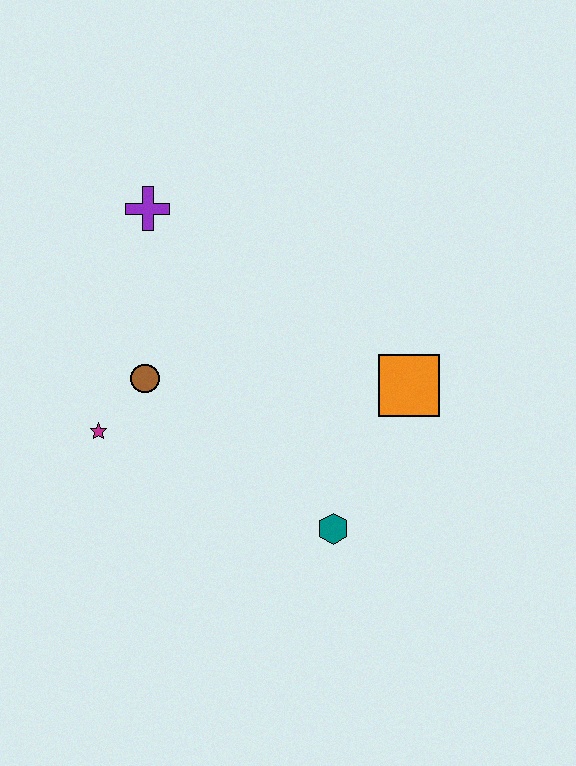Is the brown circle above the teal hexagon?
Yes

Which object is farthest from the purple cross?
The teal hexagon is farthest from the purple cross.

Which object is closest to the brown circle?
The magenta star is closest to the brown circle.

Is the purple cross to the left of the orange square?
Yes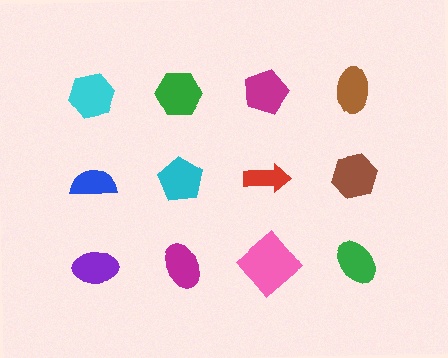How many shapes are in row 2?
4 shapes.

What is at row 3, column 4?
A green ellipse.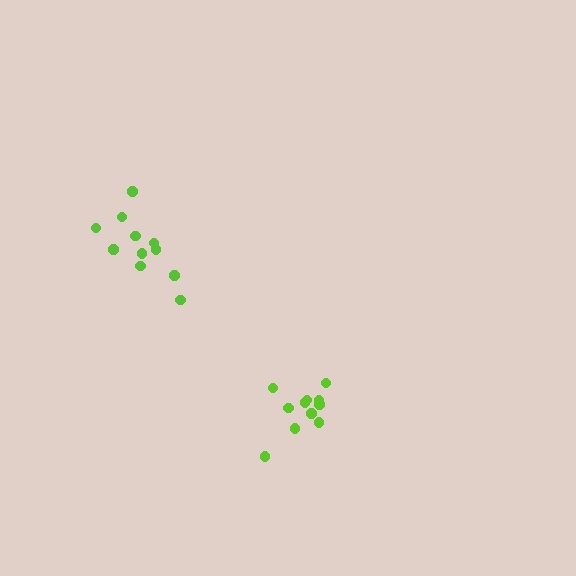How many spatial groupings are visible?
There are 2 spatial groupings.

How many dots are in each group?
Group 1: 11 dots, Group 2: 11 dots (22 total).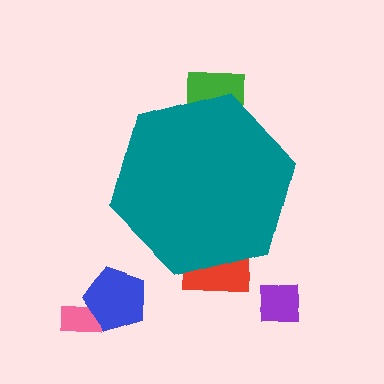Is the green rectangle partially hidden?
Yes, the green rectangle is partially hidden behind the teal hexagon.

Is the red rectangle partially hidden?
Yes, the red rectangle is partially hidden behind the teal hexagon.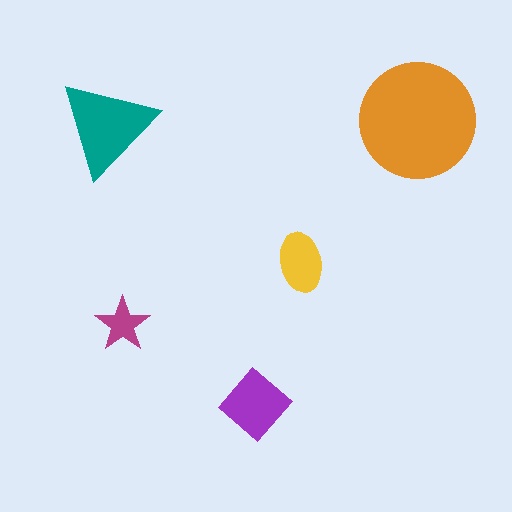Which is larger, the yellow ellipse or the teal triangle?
The teal triangle.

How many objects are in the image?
There are 5 objects in the image.